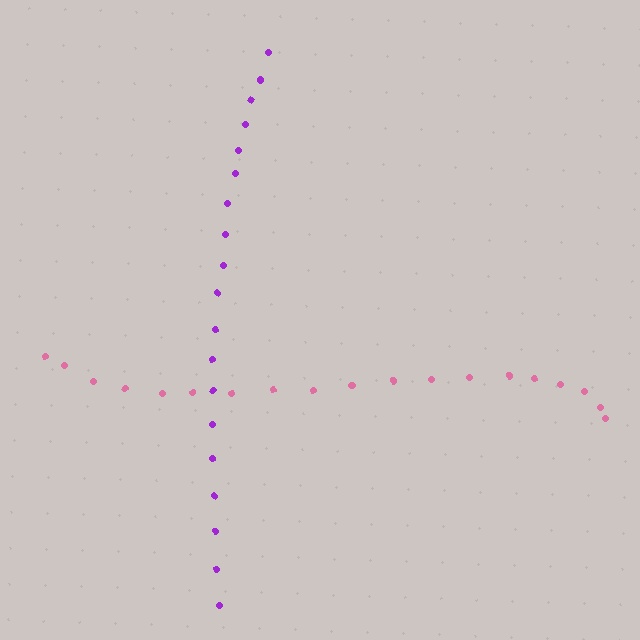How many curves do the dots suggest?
There are 2 distinct paths.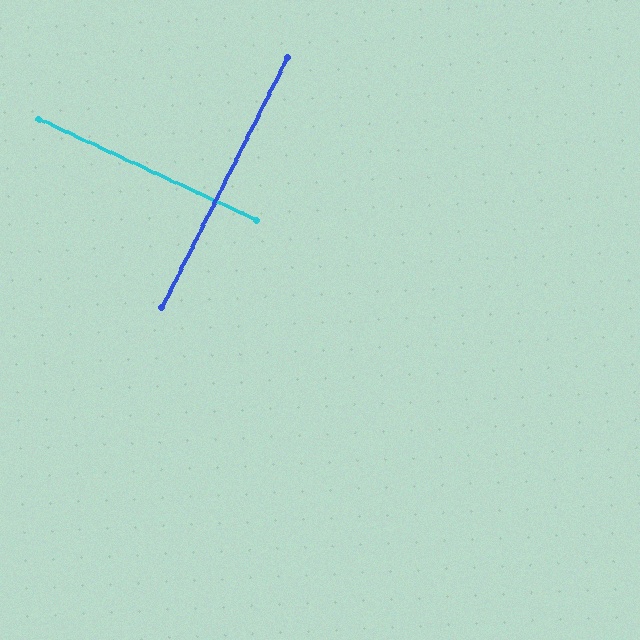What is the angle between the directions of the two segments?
Approximately 88 degrees.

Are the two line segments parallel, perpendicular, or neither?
Perpendicular — they meet at approximately 88°.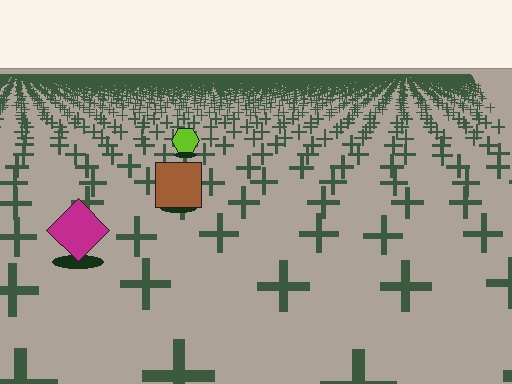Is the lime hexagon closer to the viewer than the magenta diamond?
No. The magenta diamond is closer — you can tell from the texture gradient: the ground texture is coarser near it.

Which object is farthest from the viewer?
The lime hexagon is farthest from the viewer. It appears smaller and the ground texture around it is denser.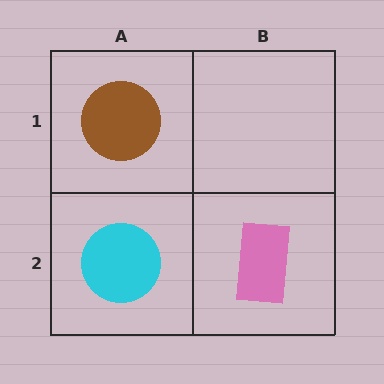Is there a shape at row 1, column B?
No, that cell is empty.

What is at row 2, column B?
A pink rectangle.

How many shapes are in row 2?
2 shapes.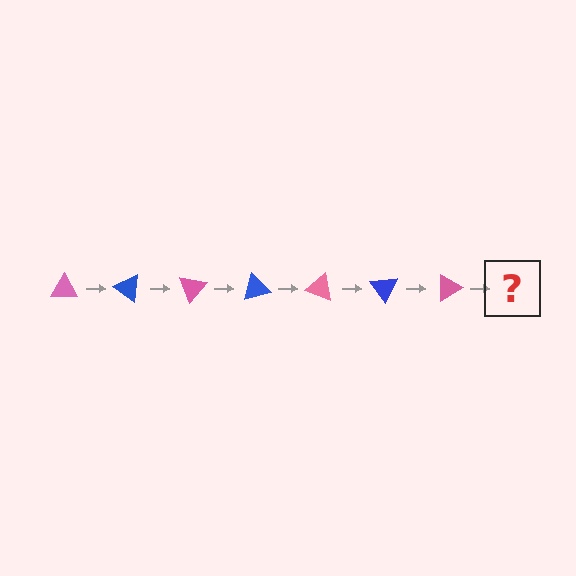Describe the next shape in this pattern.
It should be a blue triangle, rotated 245 degrees from the start.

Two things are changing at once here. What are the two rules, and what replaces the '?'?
The two rules are that it rotates 35 degrees each step and the color cycles through pink and blue. The '?' should be a blue triangle, rotated 245 degrees from the start.